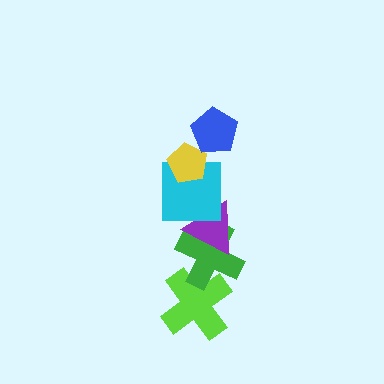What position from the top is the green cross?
The green cross is 5th from the top.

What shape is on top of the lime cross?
The green cross is on top of the lime cross.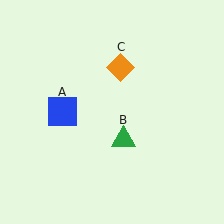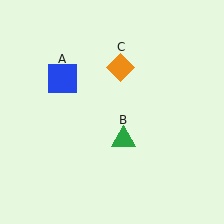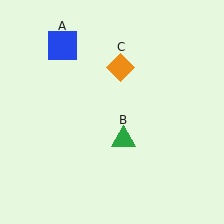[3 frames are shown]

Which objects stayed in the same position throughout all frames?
Green triangle (object B) and orange diamond (object C) remained stationary.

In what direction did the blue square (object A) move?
The blue square (object A) moved up.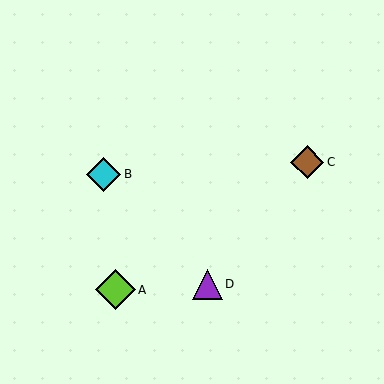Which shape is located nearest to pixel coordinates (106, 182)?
The cyan diamond (labeled B) at (104, 174) is nearest to that location.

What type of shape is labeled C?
Shape C is a brown diamond.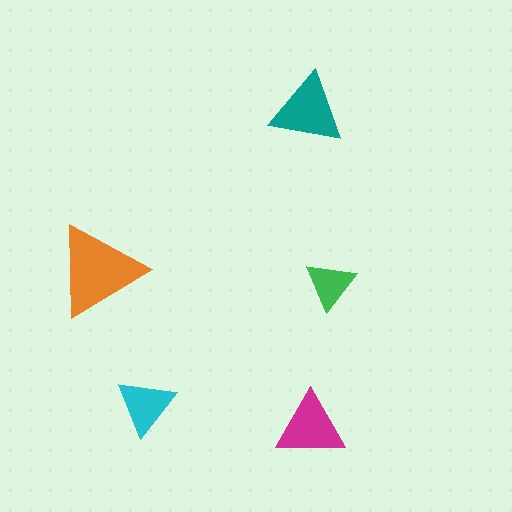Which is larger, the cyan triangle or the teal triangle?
The teal one.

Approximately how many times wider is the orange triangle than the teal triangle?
About 1.5 times wider.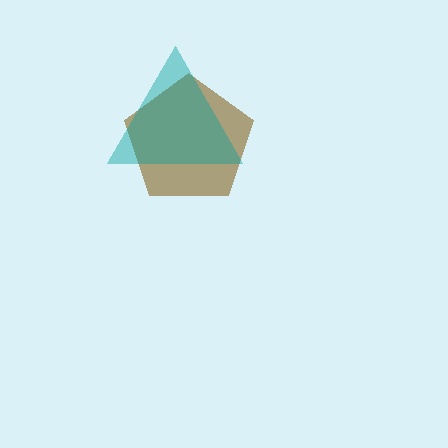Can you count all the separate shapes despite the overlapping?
Yes, there are 2 separate shapes.